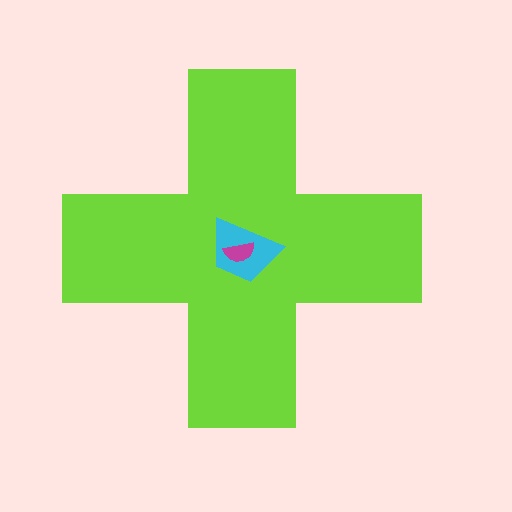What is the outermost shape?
The lime cross.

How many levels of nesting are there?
3.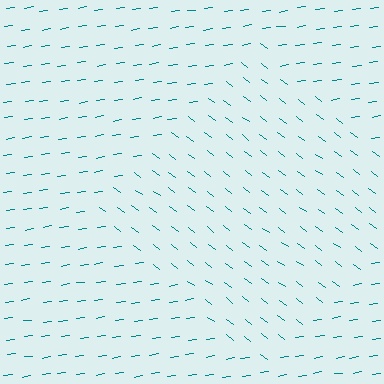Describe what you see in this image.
The image is filled with small teal line segments. A diamond region in the image has lines oriented differently from the surrounding lines, creating a visible texture boundary.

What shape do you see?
I see a diamond.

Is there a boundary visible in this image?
Yes, there is a texture boundary formed by a change in line orientation.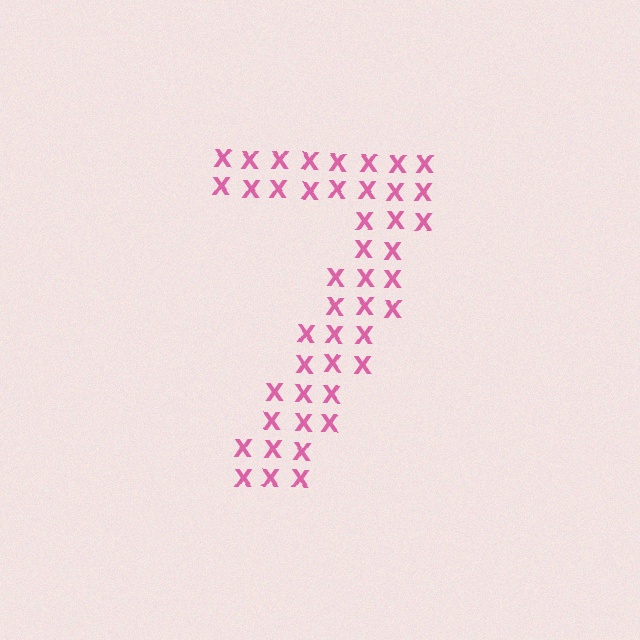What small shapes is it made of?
It is made of small letter X's.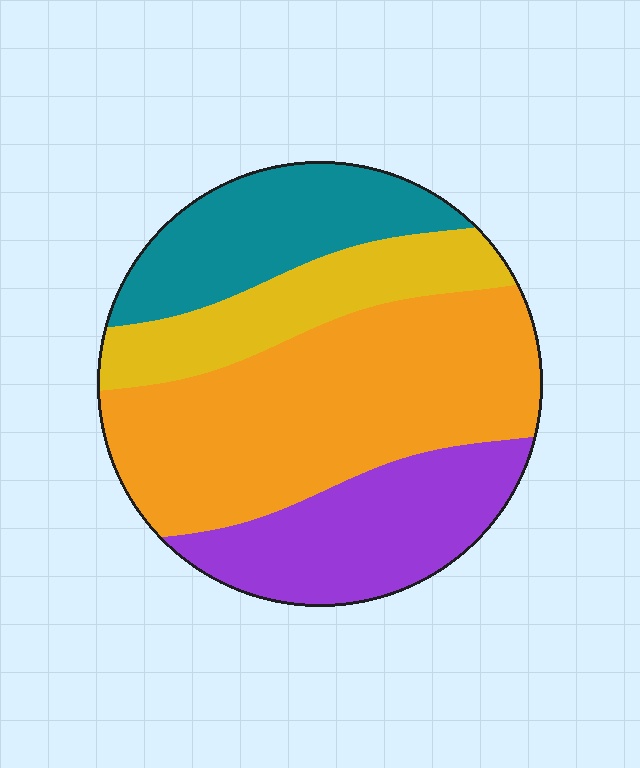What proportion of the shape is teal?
Teal takes up about one fifth (1/5) of the shape.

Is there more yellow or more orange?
Orange.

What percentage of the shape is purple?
Purple covers roughly 20% of the shape.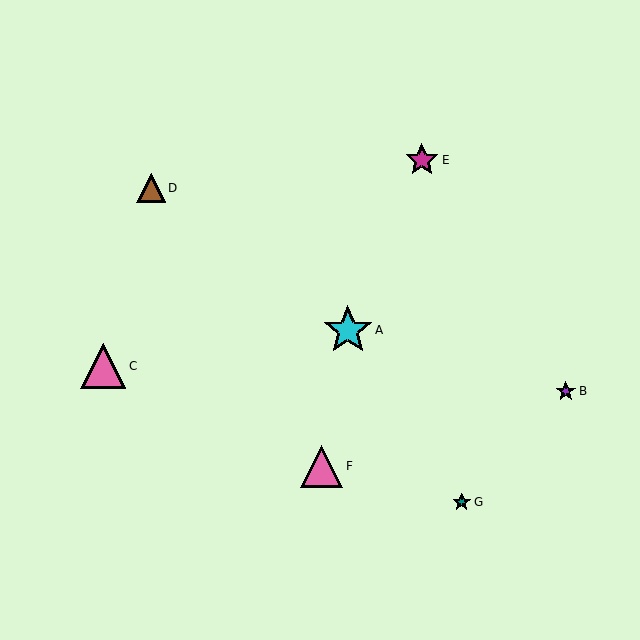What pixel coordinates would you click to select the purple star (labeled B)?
Click at (566, 391) to select the purple star B.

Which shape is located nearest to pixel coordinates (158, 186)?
The brown triangle (labeled D) at (151, 188) is nearest to that location.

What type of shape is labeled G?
Shape G is a teal star.